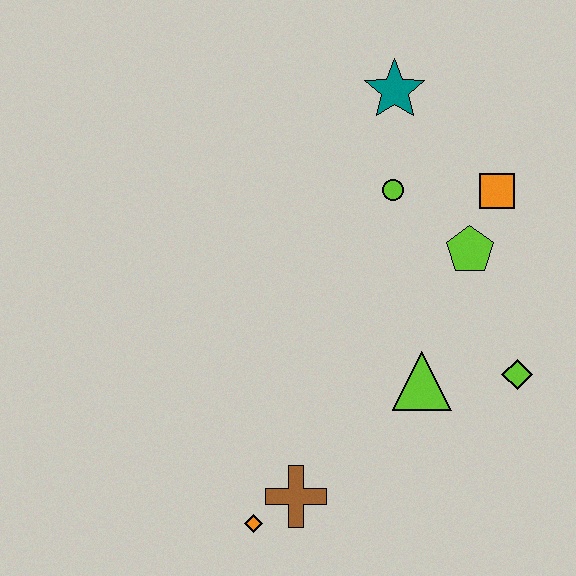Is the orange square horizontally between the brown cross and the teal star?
No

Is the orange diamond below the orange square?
Yes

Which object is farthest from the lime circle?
The orange diamond is farthest from the lime circle.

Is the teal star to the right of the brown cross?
Yes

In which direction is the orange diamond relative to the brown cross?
The orange diamond is to the left of the brown cross.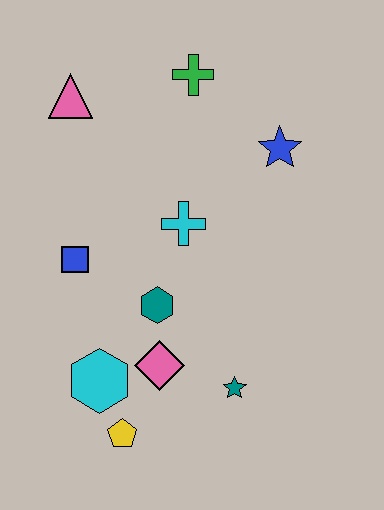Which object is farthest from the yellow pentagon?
The green cross is farthest from the yellow pentagon.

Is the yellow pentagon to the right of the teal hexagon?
No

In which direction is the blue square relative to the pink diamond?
The blue square is above the pink diamond.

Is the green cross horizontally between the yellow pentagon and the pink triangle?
No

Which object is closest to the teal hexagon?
The pink diamond is closest to the teal hexagon.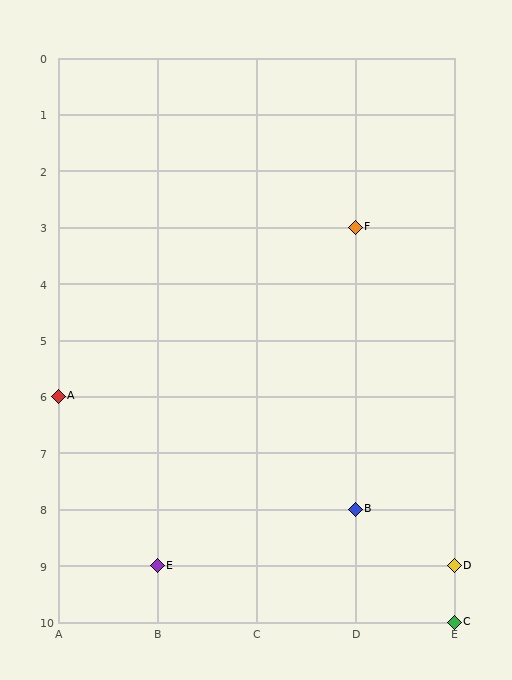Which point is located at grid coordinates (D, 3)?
Point F is at (D, 3).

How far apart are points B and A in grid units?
Points B and A are 3 columns and 2 rows apart (about 3.6 grid units diagonally).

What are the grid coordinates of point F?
Point F is at grid coordinates (D, 3).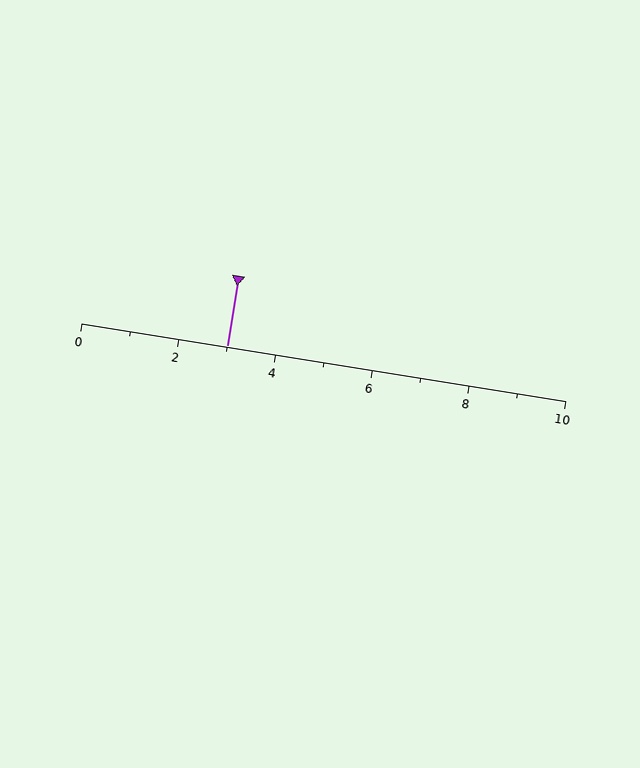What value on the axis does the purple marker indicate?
The marker indicates approximately 3.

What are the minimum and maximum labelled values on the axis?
The axis runs from 0 to 10.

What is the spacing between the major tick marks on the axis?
The major ticks are spaced 2 apart.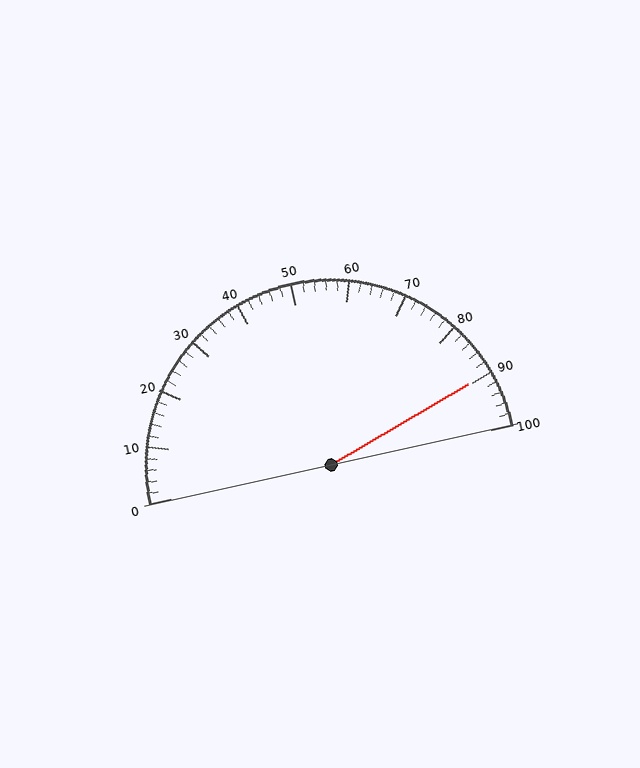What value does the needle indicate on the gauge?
The needle indicates approximately 90.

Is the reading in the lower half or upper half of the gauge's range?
The reading is in the upper half of the range (0 to 100).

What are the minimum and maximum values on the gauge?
The gauge ranges from 0 to 100.